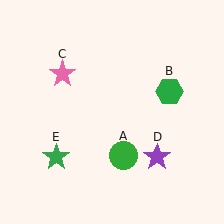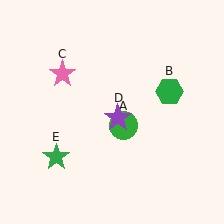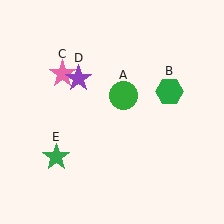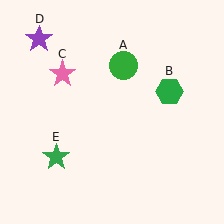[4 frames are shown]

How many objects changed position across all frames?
2 objects changed position: green circle (object A), purple star (object D).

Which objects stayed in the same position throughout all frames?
Green hexagon (object B) and pink star (object C) and green star (object E) remained stationary.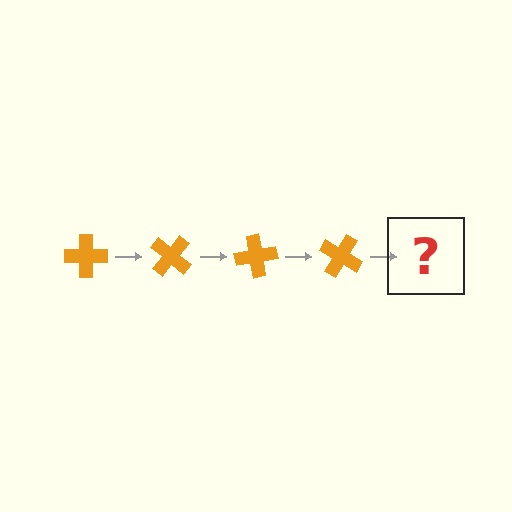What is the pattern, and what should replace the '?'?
The pattern is that the cross rotates 40 degrees each step. The '?' should be an orange cross rotated 160 degrees.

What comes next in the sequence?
The next element should be an orange cross rotated 160 degrees.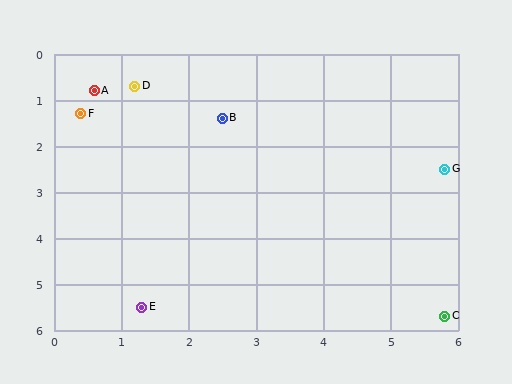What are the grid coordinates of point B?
Point B is at approximately (2.5, 1.4).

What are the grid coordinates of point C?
Point C is at approximately (5.8, 5.7).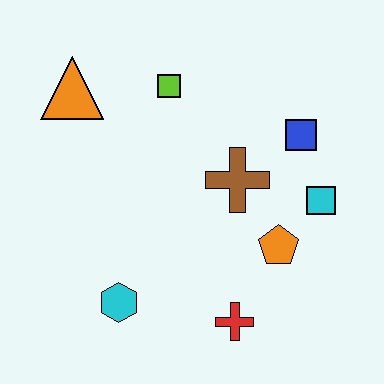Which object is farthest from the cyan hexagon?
The blue square is farthest from the cyan hexagon.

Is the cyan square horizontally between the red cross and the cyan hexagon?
No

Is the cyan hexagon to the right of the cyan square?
No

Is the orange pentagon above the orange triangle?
No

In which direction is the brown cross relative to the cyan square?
The brown cross is to the left of the cyan square.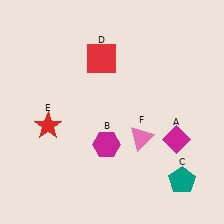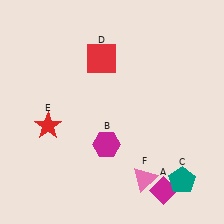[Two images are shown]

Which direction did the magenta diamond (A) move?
The magenta diamond (A) moved down.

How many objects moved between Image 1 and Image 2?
2 objects moved between the two images.